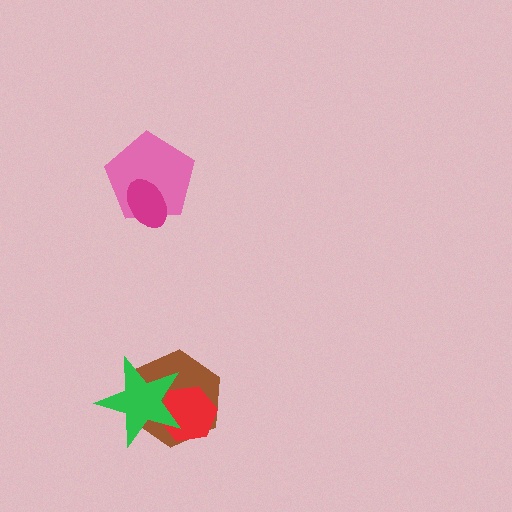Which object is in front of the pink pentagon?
The magenta ellipse is in front of the pink pentagon.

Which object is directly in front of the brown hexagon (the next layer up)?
The red hexagon is directly in front of the brown hexagon.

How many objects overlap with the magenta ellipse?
1 object overlaps with the magenta ellipse.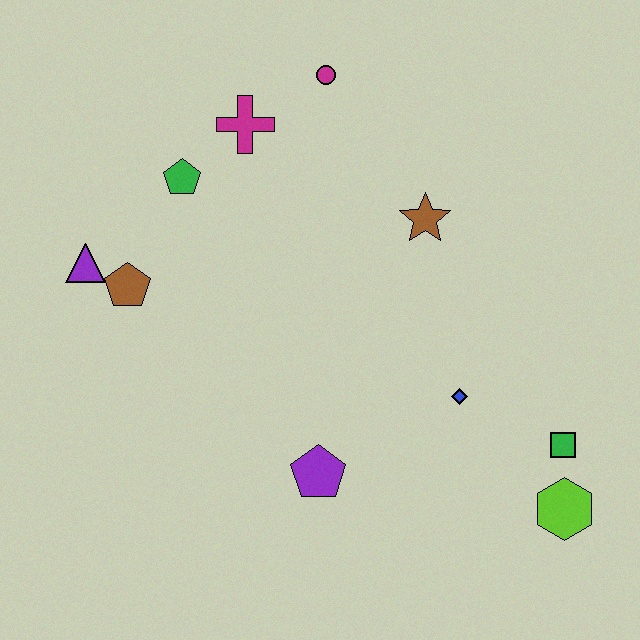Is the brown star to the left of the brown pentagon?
No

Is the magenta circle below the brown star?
No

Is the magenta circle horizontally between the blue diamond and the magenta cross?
Yes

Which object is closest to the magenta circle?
The magenta cross is closest to the magenta circle.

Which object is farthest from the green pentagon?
The lime hexagon is farthest from the green pentagon.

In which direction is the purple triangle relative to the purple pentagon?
The purple triangle is to the left of the purple pentagon.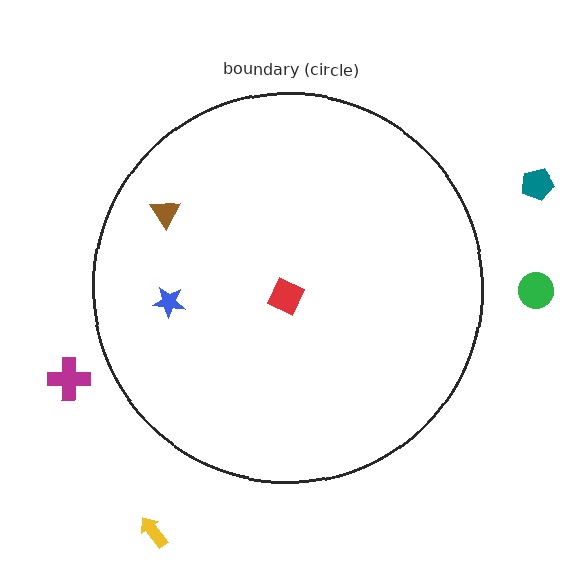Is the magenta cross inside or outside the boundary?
Outside.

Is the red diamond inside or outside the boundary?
Inside.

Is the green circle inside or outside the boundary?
Outside.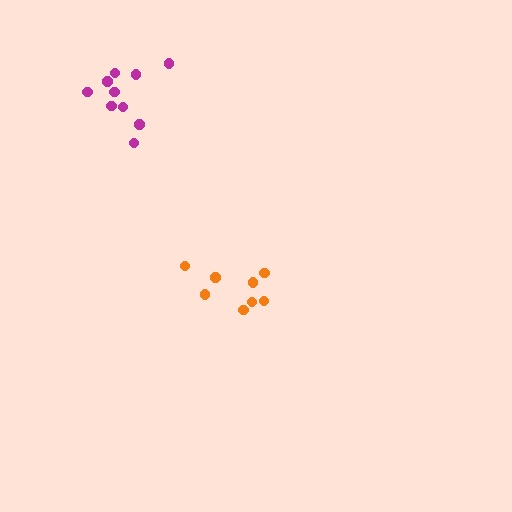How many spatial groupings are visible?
There are 2 spatial groupings.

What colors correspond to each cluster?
The clusters are colored: magenta, orange.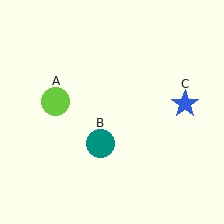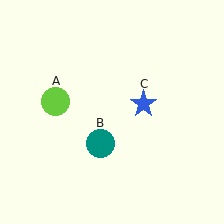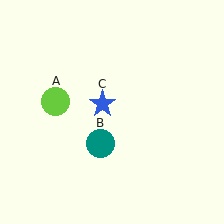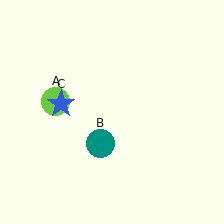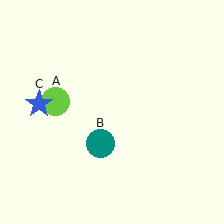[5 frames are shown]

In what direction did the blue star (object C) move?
The blue star (object C) moved left.